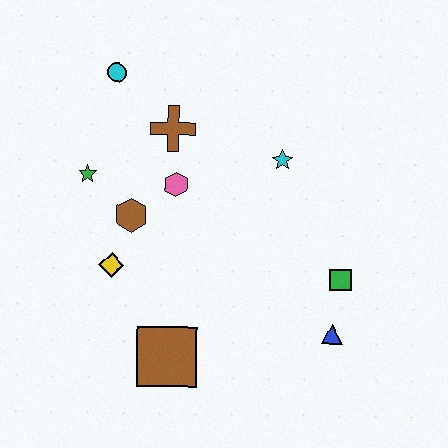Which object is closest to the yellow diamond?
The brown hexagon is closest to the yellow diamond.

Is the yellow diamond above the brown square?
Yes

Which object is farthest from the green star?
The blue triangle is farthest from the green star.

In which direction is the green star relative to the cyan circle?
The green star is below the cyan circle.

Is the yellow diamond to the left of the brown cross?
Yes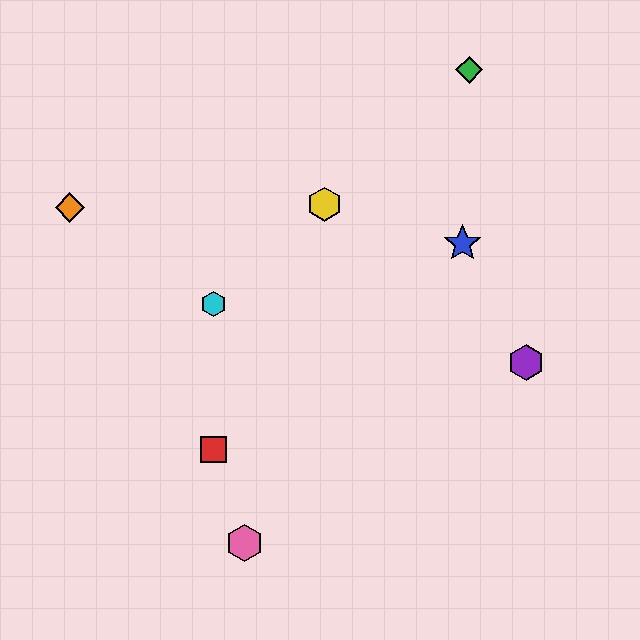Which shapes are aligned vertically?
The red square, the cyan hexagon are aligned vertically.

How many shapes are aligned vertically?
2 shapes (the red square, the cyan hexagon) are aligned vertically.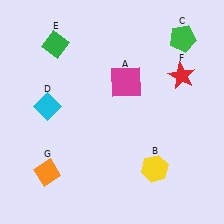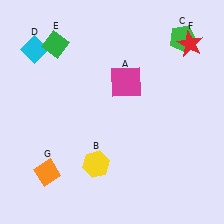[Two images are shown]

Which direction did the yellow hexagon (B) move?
The yellow hexagon (B) moved left.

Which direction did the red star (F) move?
The red star (F) moved up.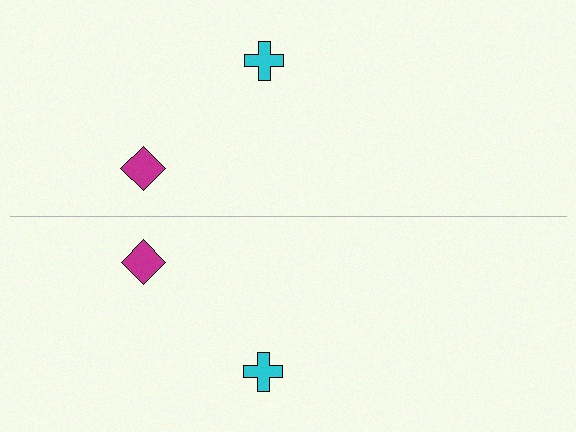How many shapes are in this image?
There are 4 shapes in this image.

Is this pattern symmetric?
Yes, this pattern has bilateral (reflection) symmetry.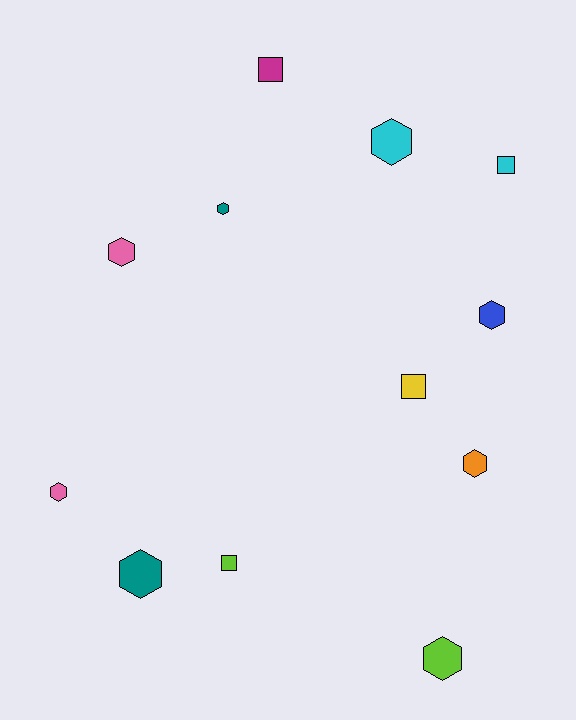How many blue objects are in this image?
There is 1 blue object.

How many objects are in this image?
There are 12 objects.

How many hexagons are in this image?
There are 8 hexagons.